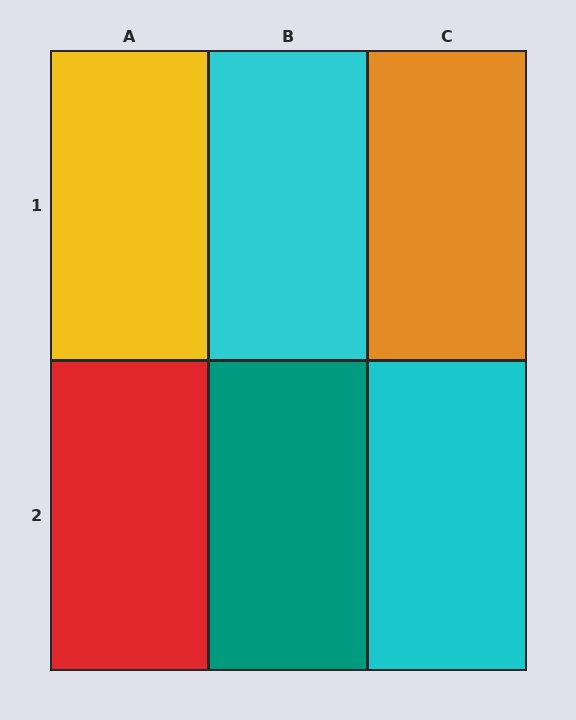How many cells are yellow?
1 cell is yellow.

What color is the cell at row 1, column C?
Orange.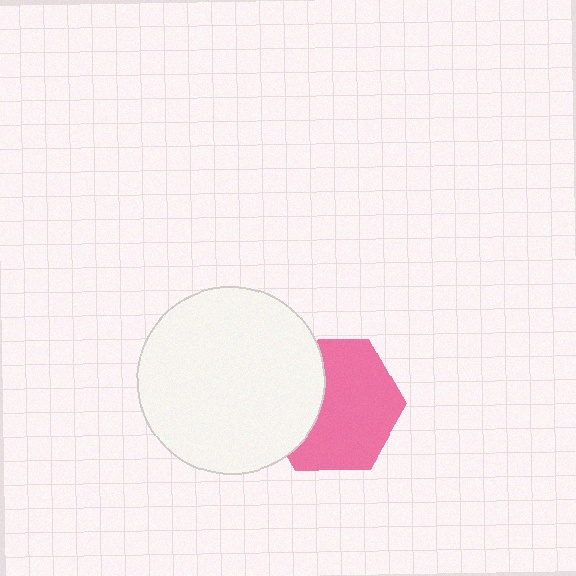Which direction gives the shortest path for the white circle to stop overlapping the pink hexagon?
Moving left gives the shortest separation.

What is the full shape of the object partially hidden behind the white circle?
The partially hidden object is a pink hexagon.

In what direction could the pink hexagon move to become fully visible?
The pink hexagon could move right. That would shift it out from behind the white circle entirely.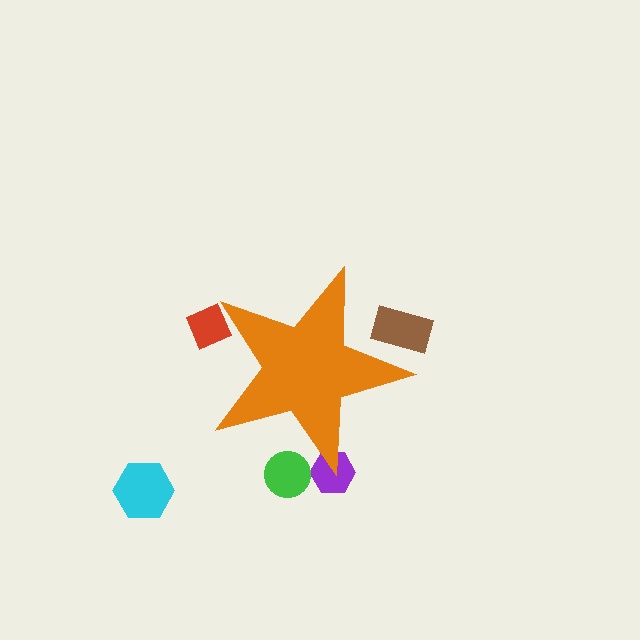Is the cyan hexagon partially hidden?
No, the cyan hexagon is fully visible.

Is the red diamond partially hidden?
Yes, the red diamond is partially hidden behind the orange star.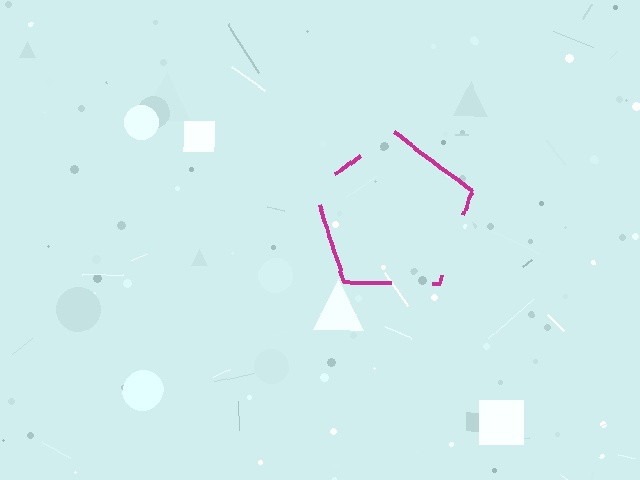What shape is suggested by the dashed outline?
The dashed outline suggests a pentagon.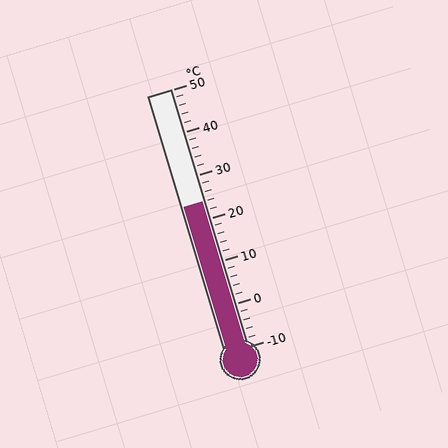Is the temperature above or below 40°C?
The temperature is below 40°C.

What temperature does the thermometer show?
The thermometer shows approximately 24°C.